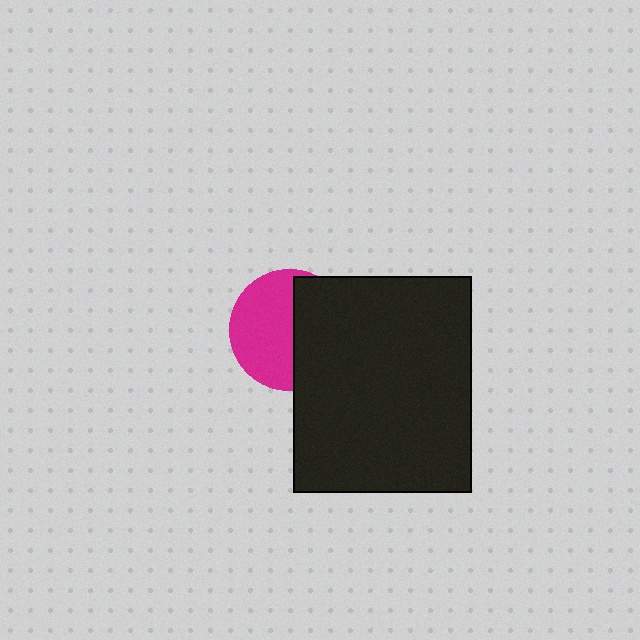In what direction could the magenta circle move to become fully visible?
The magenta circle could move left. That would shift it out from behind the black rectangle entirely.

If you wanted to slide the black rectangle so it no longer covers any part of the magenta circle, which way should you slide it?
Slide it right — that is the most direct way to separate the two shapes.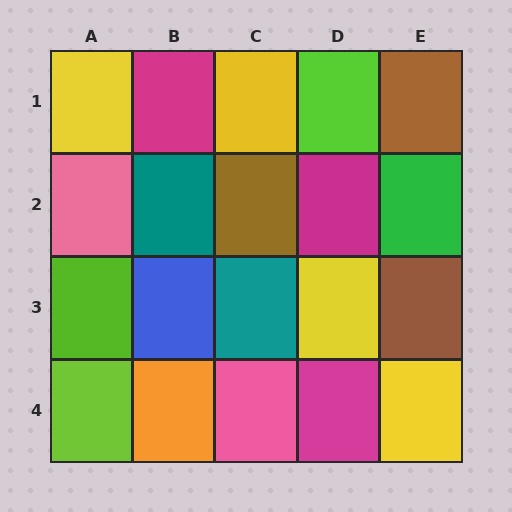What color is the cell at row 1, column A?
Yellow.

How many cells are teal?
2 cells are teal.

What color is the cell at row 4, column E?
Yellow.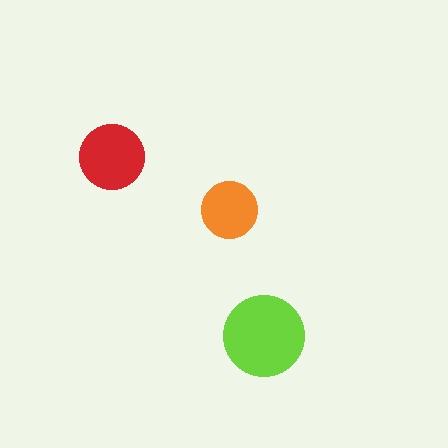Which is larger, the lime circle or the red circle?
The lime one.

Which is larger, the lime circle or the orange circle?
The lime one.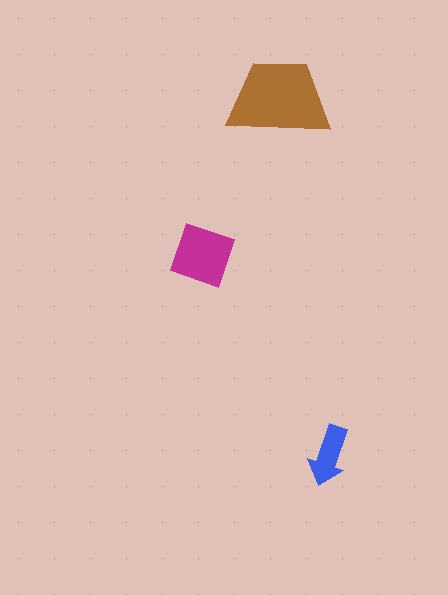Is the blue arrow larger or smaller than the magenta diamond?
Smaller.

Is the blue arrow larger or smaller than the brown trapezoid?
Smaller.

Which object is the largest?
The brown trapezoid.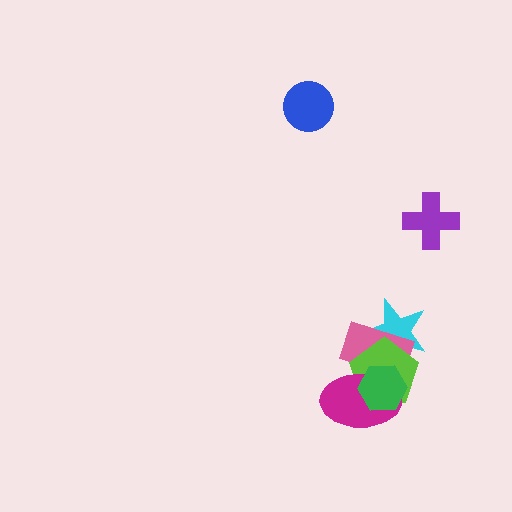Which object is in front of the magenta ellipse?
The green hexagon is in front of the magenta ellipse.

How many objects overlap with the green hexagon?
3 objects overlap with the green hexagon.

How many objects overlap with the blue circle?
0 objects overlap with the blue circle.